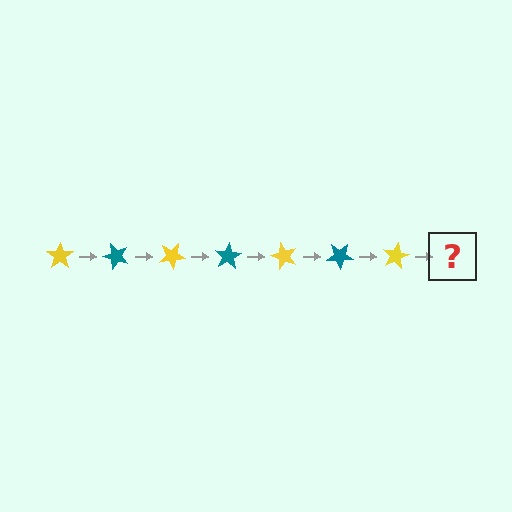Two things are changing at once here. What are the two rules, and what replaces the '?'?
The two rules are that it rotates 50 degrees each step and the color cycles through yellow and teal. The '?' should be a teal star, rotated 350 degrees from the start.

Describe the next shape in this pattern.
It should be a teal star, rotated 350 degrees from the start.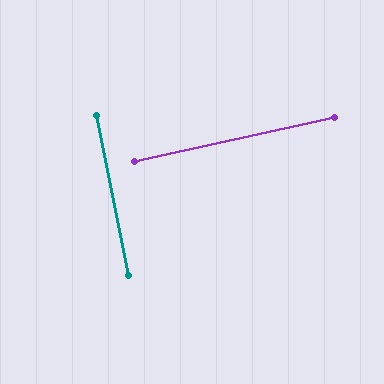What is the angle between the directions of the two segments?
Approximately 89 degrees.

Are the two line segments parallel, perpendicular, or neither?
Perpendicular — they meet at approximately 89°.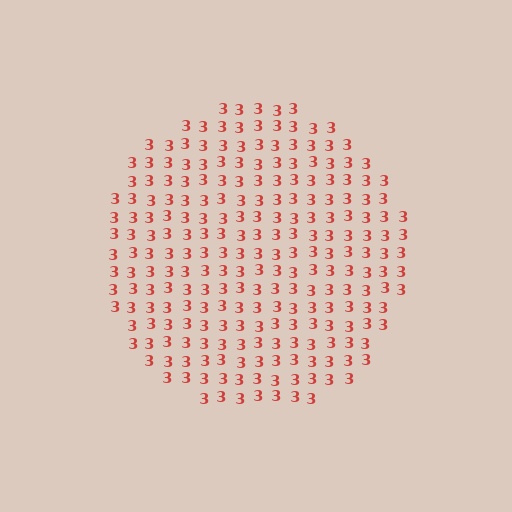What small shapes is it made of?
It is made of small digit 3's.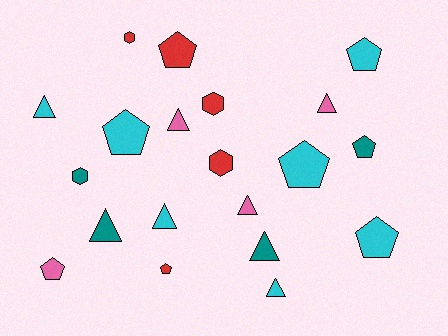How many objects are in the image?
There are 20 objects.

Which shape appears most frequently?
Triangle, with 8 objects.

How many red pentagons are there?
There are 2 red pentagons.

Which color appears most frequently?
Cyan, with 7 objects.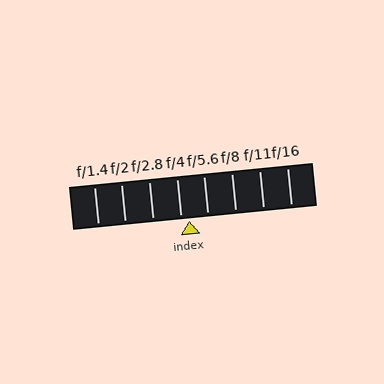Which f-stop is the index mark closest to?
The index mark is closest to f/4.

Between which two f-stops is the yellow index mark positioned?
The index mark is between f/4 and f/5.6.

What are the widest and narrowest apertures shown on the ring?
The widest aperture shown is f/1.4 and the narrowest is f/16.